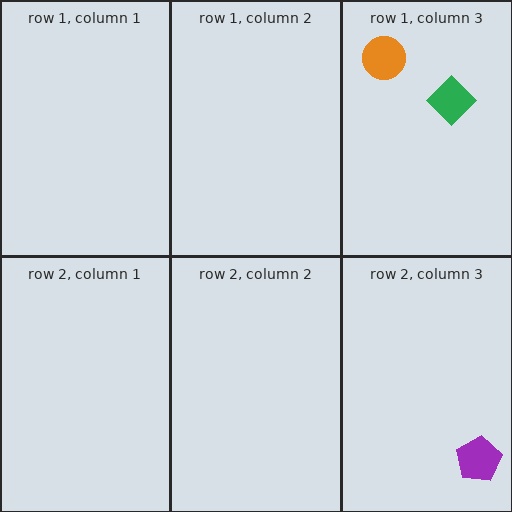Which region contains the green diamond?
The row 1, column 3 region.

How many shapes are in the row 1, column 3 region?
2.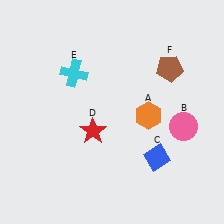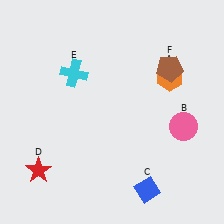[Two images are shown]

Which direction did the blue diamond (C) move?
The blue diamond (C) moved down.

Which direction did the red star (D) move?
The red star (D) moved left.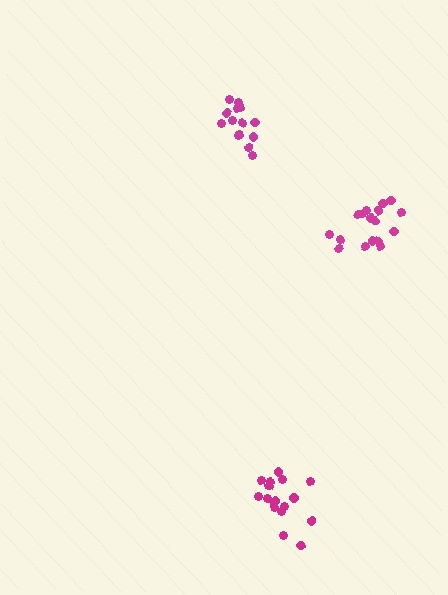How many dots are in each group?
Group 1: 14 dots, Group 2: 18 dots, Group 3: 17 dots (49 total).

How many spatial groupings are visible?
There are 3 spatial groupings.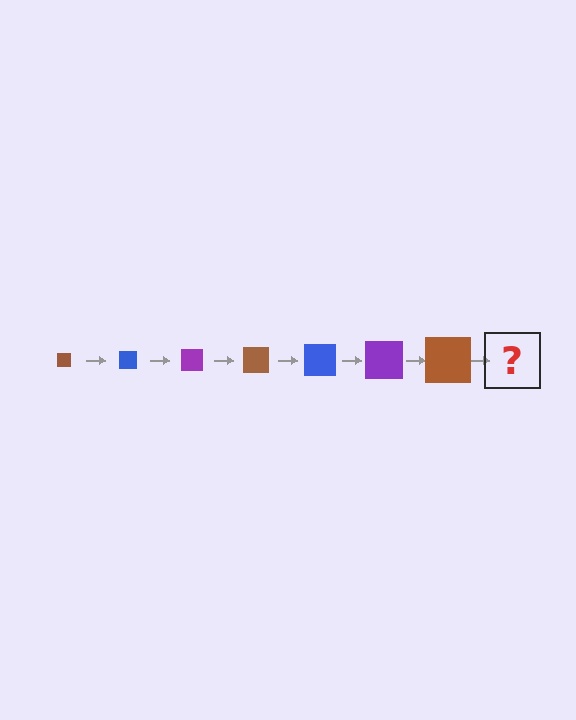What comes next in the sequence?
The next element should be a blue square, larger than the previous one.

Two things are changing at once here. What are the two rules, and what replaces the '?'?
The two rules are that the square grows larger each step and the color cycles through brown, blue, and purple. The '?' should be a blue square, larger than the previous one.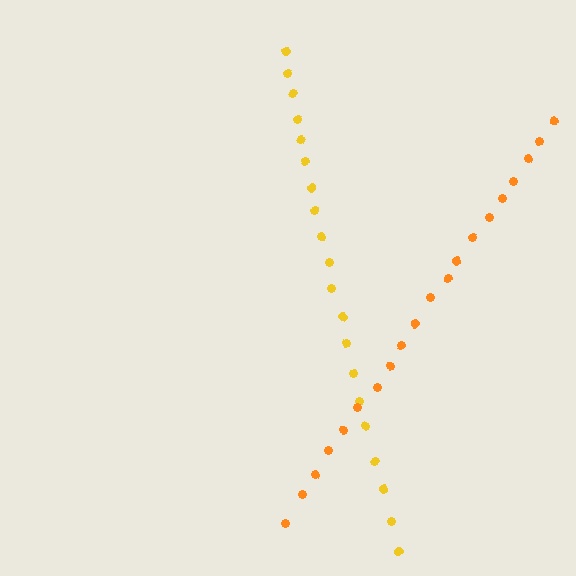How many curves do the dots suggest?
There are 2 distinct paths.